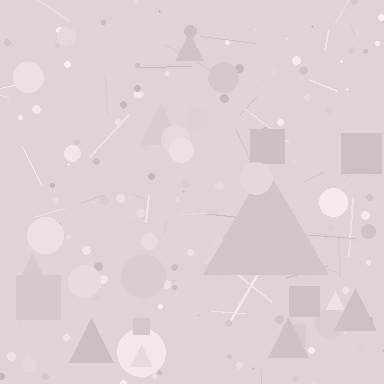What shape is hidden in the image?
A triangle is hidden in the image.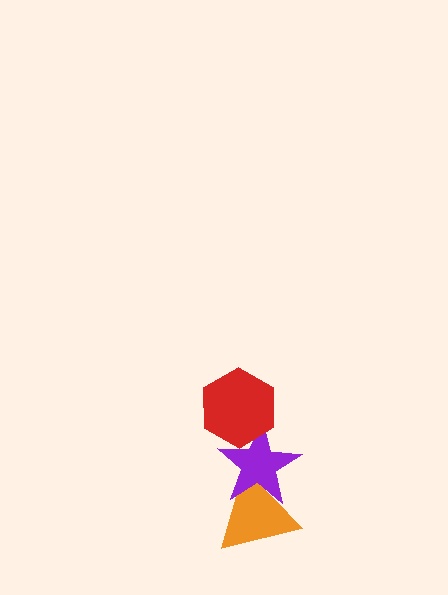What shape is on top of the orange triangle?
The purple star is on top of the orange triangle.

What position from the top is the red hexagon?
The red hexagon is 1st from the top.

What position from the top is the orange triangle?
The orange triangle is 3rd from the top.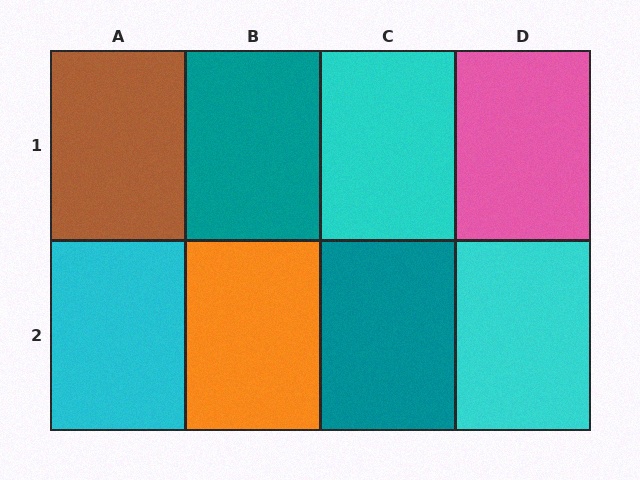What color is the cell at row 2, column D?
Cyan.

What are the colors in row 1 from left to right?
Brown, teal, cyan, pink.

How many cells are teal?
2 cells are teal.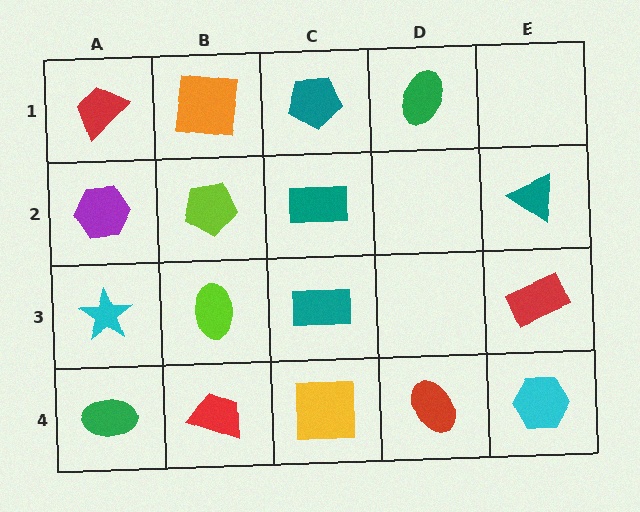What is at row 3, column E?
A red rectangle.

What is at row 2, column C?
A teal rectangle.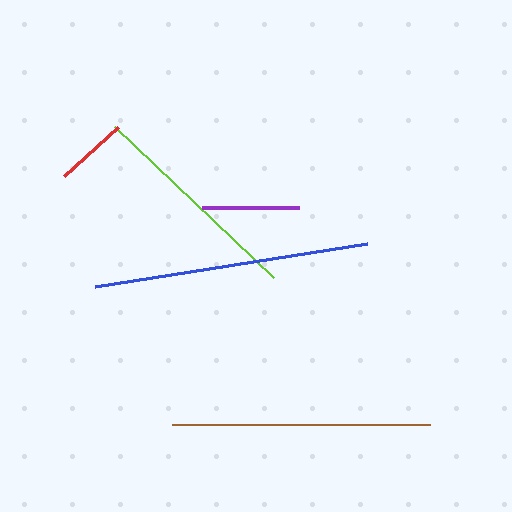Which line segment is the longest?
The blue line is the longest at approximately 276 pixels.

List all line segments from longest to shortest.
From longest to shortest: blue, brown, lime, purple, red.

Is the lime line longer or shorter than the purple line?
The lime line is longer than the purple line.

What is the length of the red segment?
The red segment is approximately 73 pixels long.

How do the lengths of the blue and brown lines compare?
The blue and brown lines are approximately the same length.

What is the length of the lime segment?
The lime segment is approximately 220 pixels long.